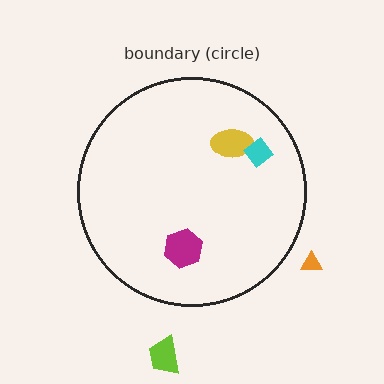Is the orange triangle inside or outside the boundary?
Outside.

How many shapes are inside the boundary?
3 inside, 2 outside.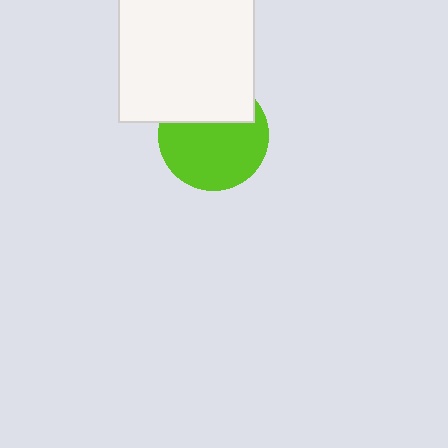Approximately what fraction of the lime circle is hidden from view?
Roughly 34% of the lime circle is hidden behind the white square.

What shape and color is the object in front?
The object in front is a white square.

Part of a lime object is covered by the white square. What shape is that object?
It is a circle.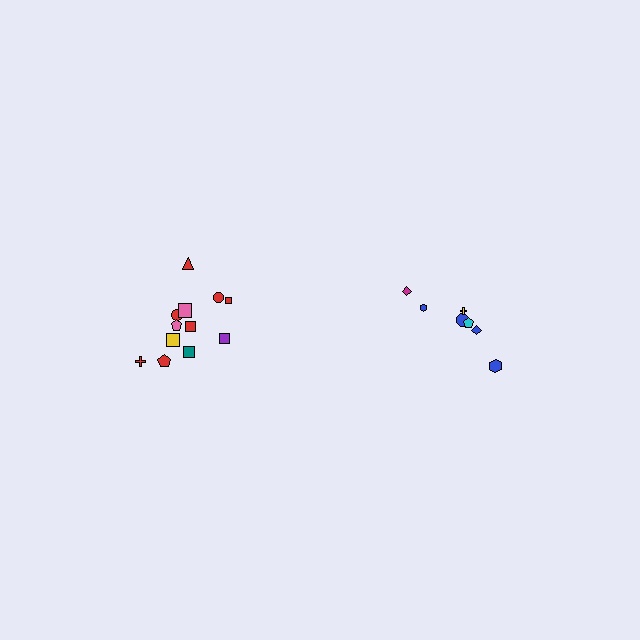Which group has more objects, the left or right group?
The left group.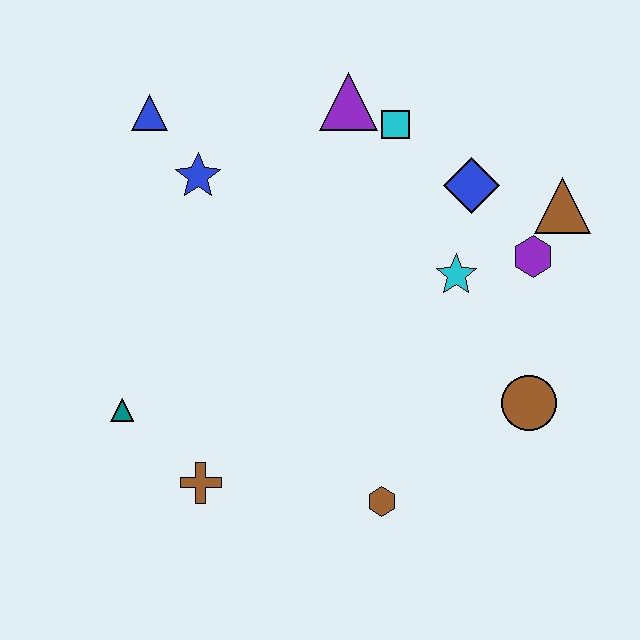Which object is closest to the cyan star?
The purple hexagon is closest to the cyan star.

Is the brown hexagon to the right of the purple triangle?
Yes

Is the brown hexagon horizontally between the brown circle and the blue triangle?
Yes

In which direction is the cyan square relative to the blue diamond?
The cyan square is to the left of the blue diamond.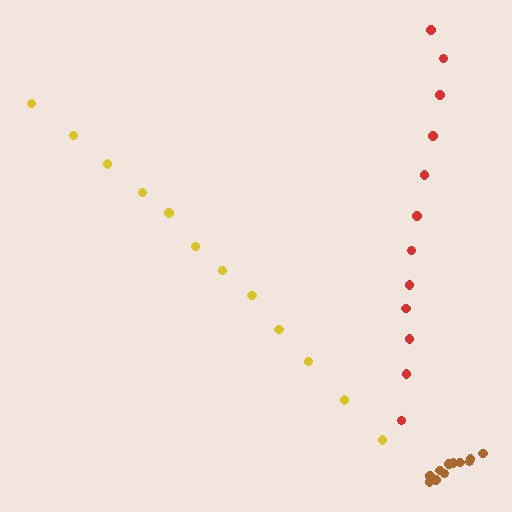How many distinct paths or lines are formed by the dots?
There are 3 distinct paths.